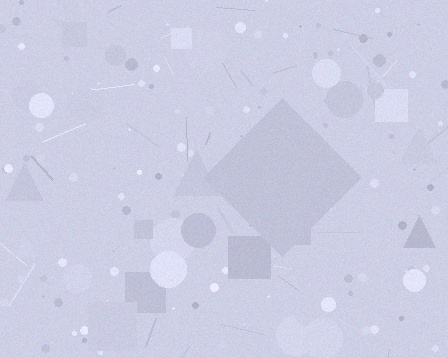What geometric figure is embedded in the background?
A diamond is embedded in the background.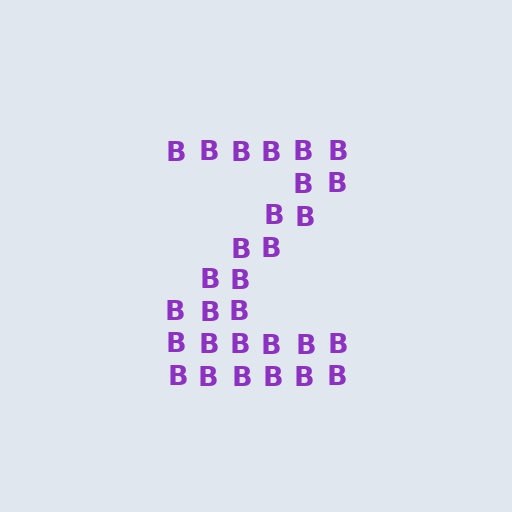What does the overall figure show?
The overall figure shows the letter Z.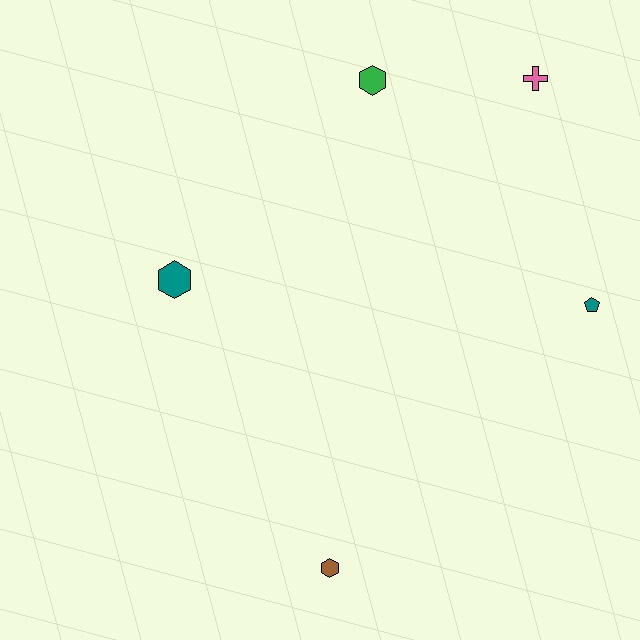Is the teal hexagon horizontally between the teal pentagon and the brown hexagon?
No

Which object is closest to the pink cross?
The green hexagon is closest to the pink cross.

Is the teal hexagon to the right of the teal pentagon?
No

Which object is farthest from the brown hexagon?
The pink cross is farthest from the brown hexagon.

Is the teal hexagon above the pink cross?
No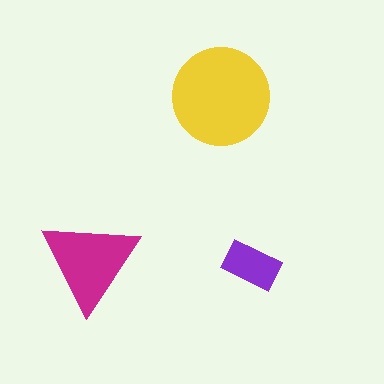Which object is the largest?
The yellow circle.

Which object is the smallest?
The purple rectangle.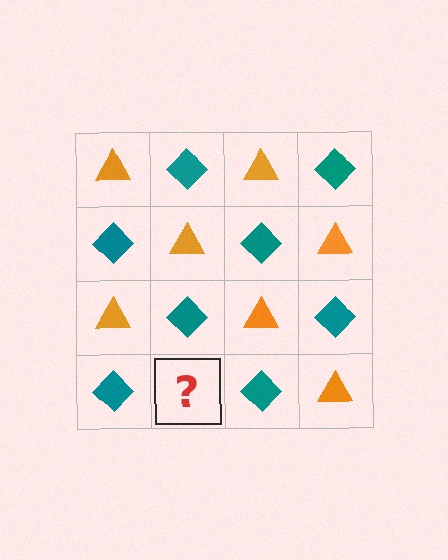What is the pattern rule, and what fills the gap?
The rule is that it alternates orange triangle and teal diamond in a checkerboard pattern. The gap should be filled with an orange triangle.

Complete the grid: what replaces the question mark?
The question mark should be replaced with an orange triangle.